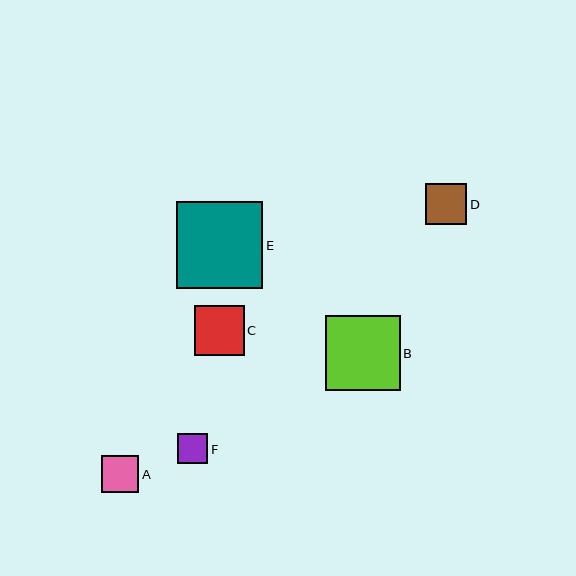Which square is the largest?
Square E is the largest with a size of approximately 87 pixels.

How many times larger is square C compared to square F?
Square C is approximately 1.6 times the size of square F.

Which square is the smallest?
Square F is the smallest with a size of approximately 30 pixels.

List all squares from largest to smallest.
From largest to smallest: E, B, C, D, A, F.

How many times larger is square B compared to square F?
Square B is approximately 2.5 times the size of square F.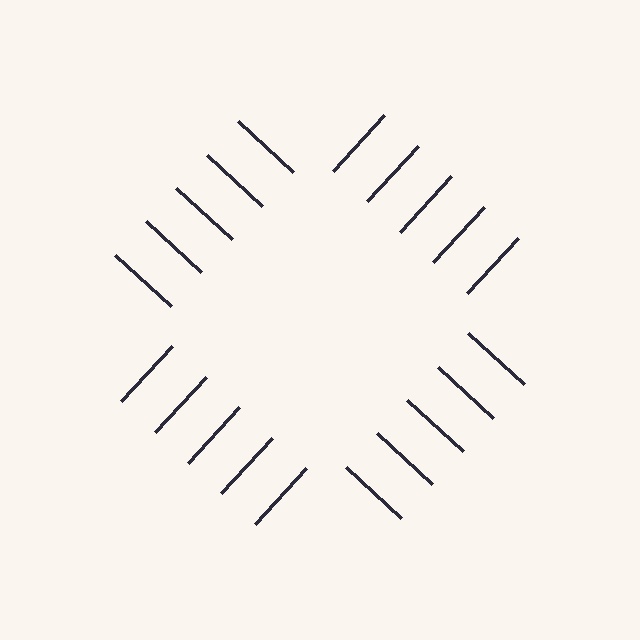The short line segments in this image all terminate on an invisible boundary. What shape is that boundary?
An illusory square — the line segments terminate on its edges but no continuous stroke is drawn.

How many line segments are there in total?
20 — 5 along each of the 4 edges.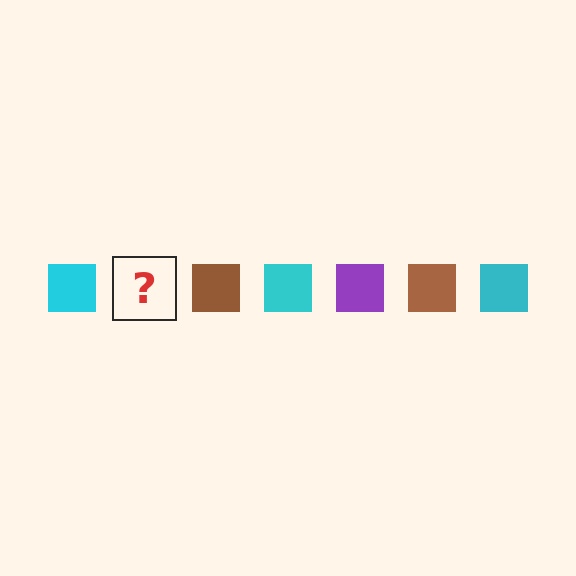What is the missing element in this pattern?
The missing element is a purple square.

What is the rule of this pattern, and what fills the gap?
The rule is that the pattern cycles through cyan, purple, brown squares. The gap should be filled with a purple square.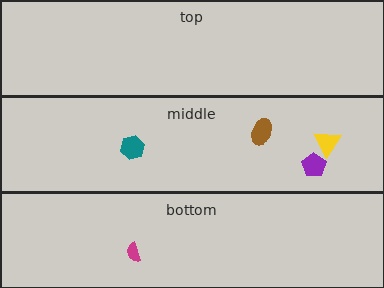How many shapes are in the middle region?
4.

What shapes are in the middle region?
The yellow triangle, the teal hexagon, the purple pentagon, the brown ellipse.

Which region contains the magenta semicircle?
The bottom region.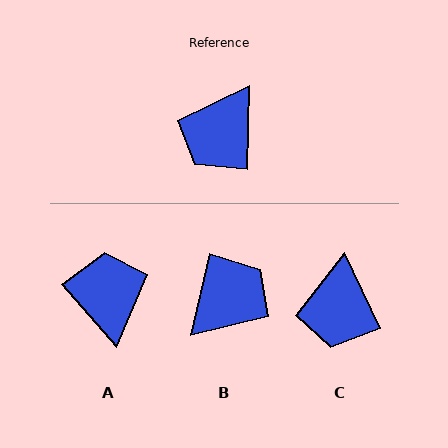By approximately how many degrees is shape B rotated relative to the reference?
Approximately 168 degrees counter-clockwise.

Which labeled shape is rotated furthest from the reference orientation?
B, about 168 degrees away.